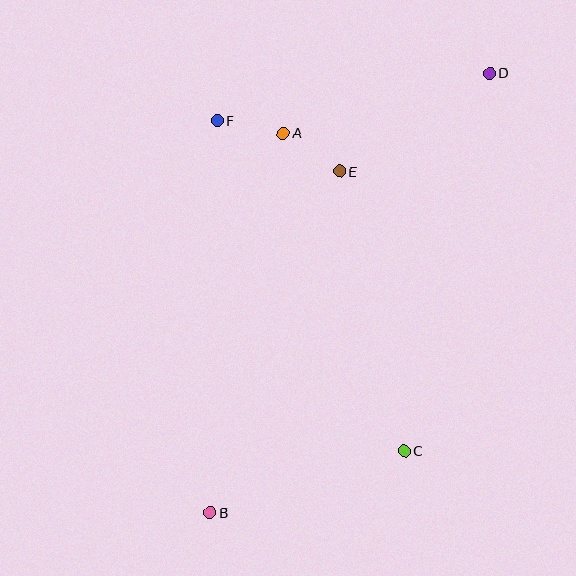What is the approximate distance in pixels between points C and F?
The distance between C and F is approximately 379 pixels.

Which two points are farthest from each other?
Points B and D are farthest from each other.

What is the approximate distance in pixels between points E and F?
The distance between E and F is approximately 132 pixels.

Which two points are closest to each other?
Points A and F are closest to each other.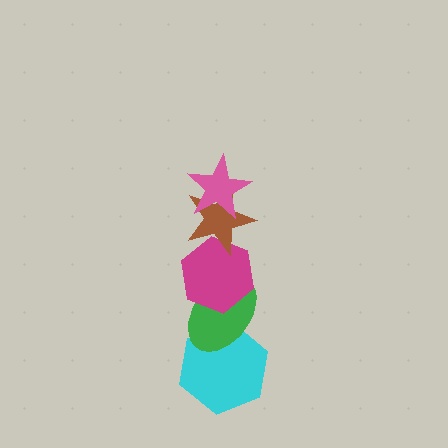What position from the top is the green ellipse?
The green ellipse is 4th from the top.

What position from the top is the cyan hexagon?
The cyan hexagon is 5th from the top.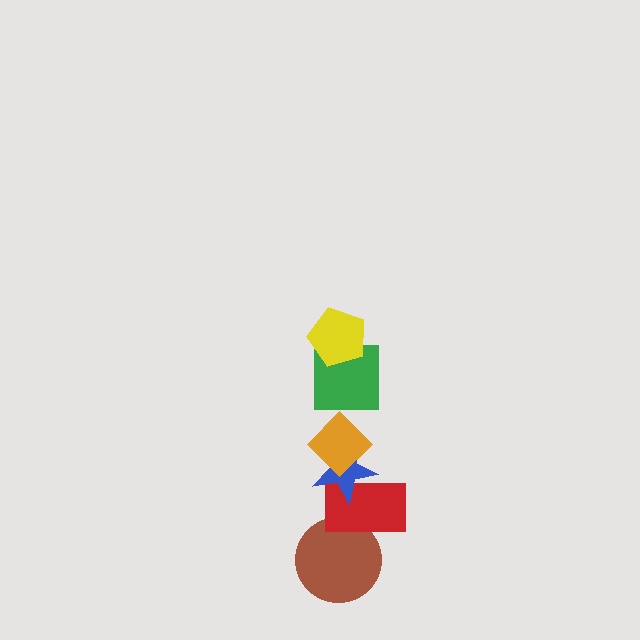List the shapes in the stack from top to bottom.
From top to bottom: the yellow pentagon, the green square, the orange diamond, the blue star, the red rectangle, the brown circle.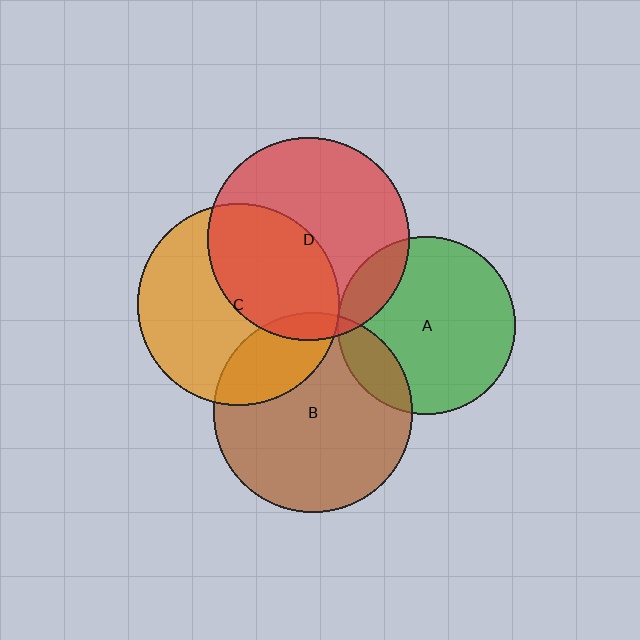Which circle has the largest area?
Circle D (red).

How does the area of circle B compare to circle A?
Approximately 1.3 times.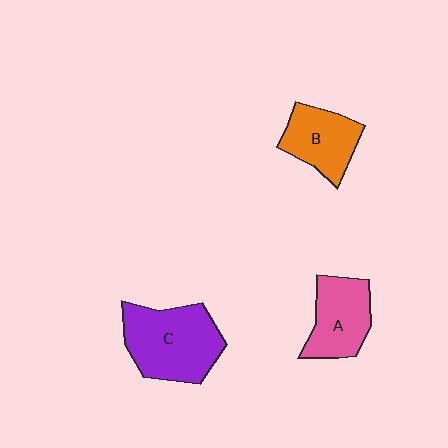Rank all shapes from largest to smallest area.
From largest to smallest: C (purple), A (pink), B (orange).